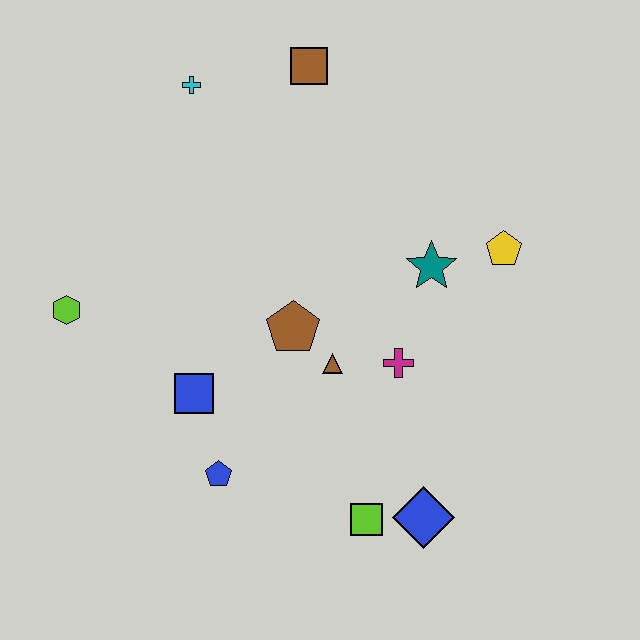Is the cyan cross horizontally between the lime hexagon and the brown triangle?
Yes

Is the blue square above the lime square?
Yes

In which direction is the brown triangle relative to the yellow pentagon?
The brown triangle is to the left of the yellow pentagon.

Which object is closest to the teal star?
The yellow pentagon is closest to the teal star.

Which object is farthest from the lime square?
The cyan cross is farthest from the lime square.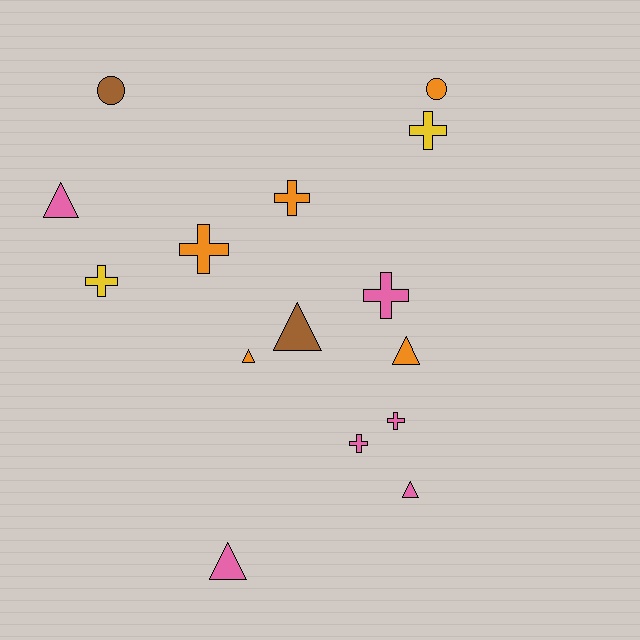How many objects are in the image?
There are 15 objects.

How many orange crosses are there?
There are 2 orange crosses.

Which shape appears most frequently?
Cross, with 7 objects.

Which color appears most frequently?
Pink, with 6 objects.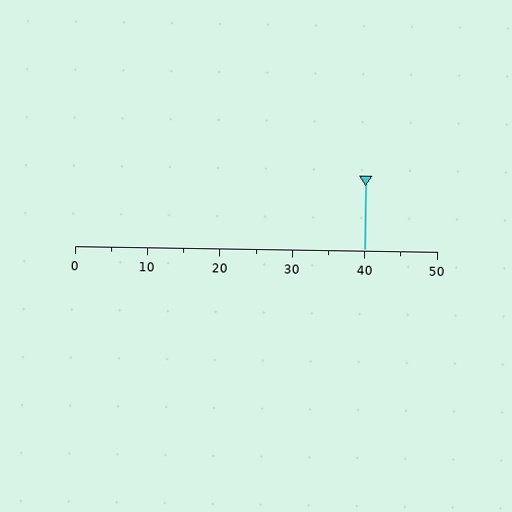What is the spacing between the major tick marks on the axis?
The major ticks are spaced 10 apart.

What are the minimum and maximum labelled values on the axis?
The axis runs from 0 to 50.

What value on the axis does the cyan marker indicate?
The marker indicates approximately 40.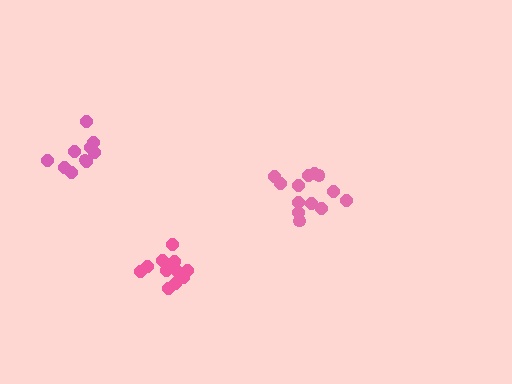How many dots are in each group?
Group 1: 13 dots, Group 2: 10 dots, Group 3: 11 dots (34 total).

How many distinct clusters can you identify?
There are 3 distinct clusters.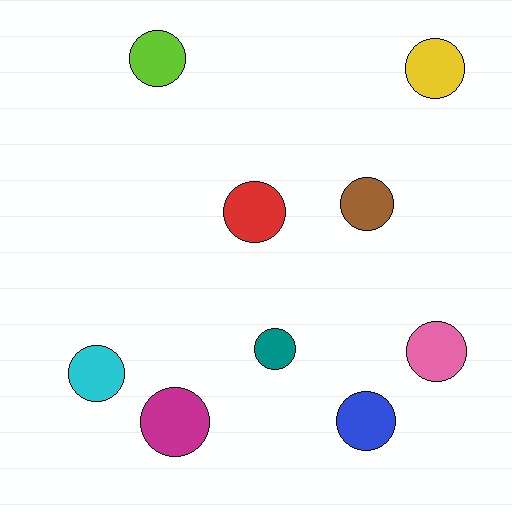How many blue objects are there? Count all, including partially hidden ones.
There is 1 blue object.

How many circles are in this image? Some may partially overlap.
There are 9 circles.